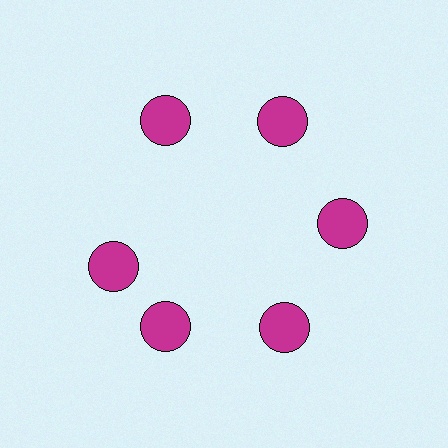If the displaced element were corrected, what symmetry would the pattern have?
It would have 6-fold rotational symmetry — the pattern would map onto itself every 60 degrees.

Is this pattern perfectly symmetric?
No. The 6 magenta circles are arranged in a ring, but one element near the 9 o'clock position is rotated out of alignment along the ring, breaking the 6-fold rotational symmetry.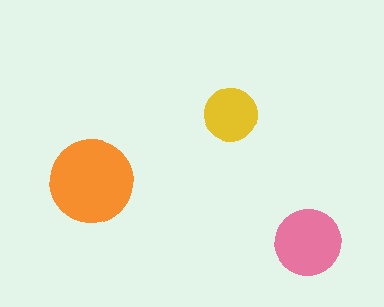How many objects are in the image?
There are 3 objects in the image.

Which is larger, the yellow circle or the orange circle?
The orange one.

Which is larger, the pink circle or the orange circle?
The orange one.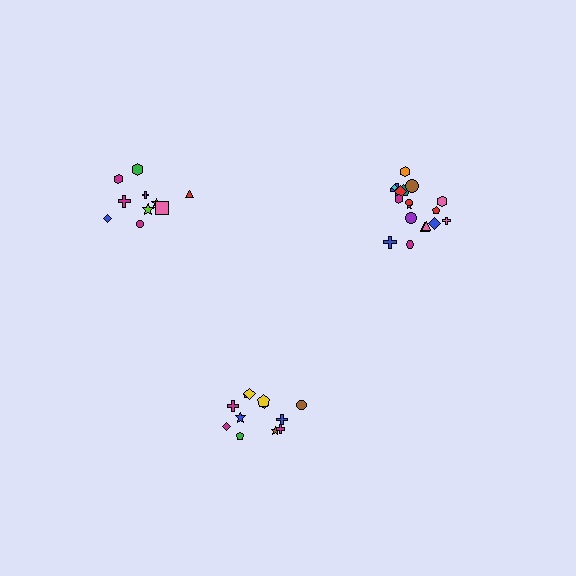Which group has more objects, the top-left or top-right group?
The top-right group.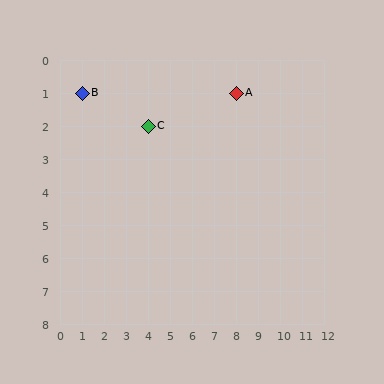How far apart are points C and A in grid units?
Points C and A are 4 columns and 1 row apart (about 4.1 grid units diagonally).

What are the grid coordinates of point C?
Point C is at grid coordinates (4, 2).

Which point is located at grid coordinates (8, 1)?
Point A is at (8, 1).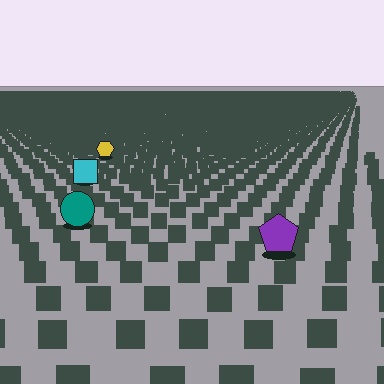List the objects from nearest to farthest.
From nearest to farthest: the purple pentagon, the teal circle, the cyan square, the yellow hexagon.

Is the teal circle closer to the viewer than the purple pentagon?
No. The purple pentagon is closer — you can tell from the texture gradient: the ground texture is coarser near it.